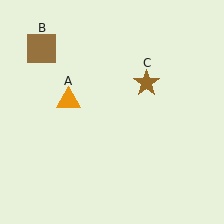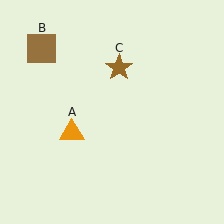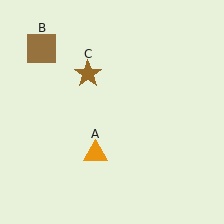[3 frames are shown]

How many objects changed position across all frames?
2 objects changed position: orange triangle (object A), brown star (object C).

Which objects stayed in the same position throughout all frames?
Brown square (object B) remained stationary.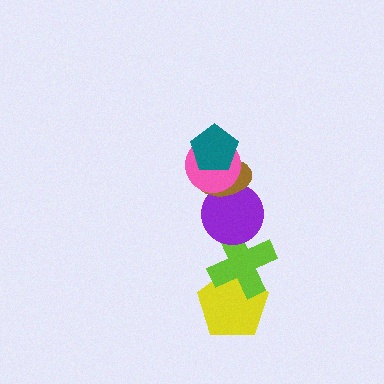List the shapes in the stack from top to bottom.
From top to bottom: the teal pentagon, the pink circle, the brown ellipse, the purple circle, the lime cross, the yellow pentagon.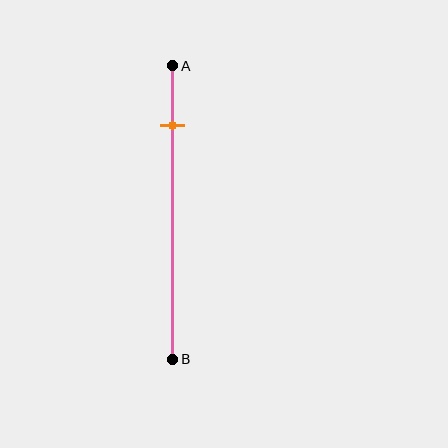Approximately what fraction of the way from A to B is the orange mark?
The orange mark is approximately 20% of the way from A to B.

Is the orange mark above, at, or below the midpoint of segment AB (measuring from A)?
The orange mark is above the midpoint of segment AB.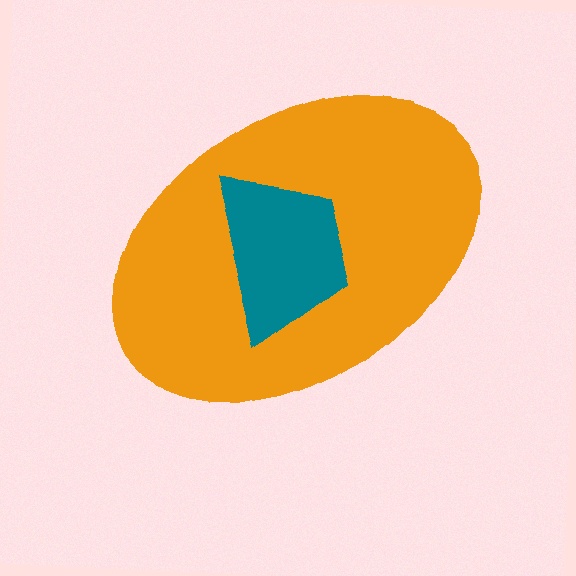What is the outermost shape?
The orange ellipse.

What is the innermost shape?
The teal trapezoid.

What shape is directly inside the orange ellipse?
The teal trapezoid.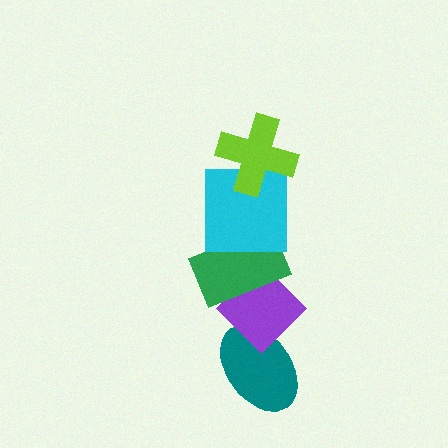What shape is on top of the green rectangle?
The cyan square is on top of the green rectangle.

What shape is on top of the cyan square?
The lime cross is on top of the cyan square.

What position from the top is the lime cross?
The lime cross is 1st from the top.